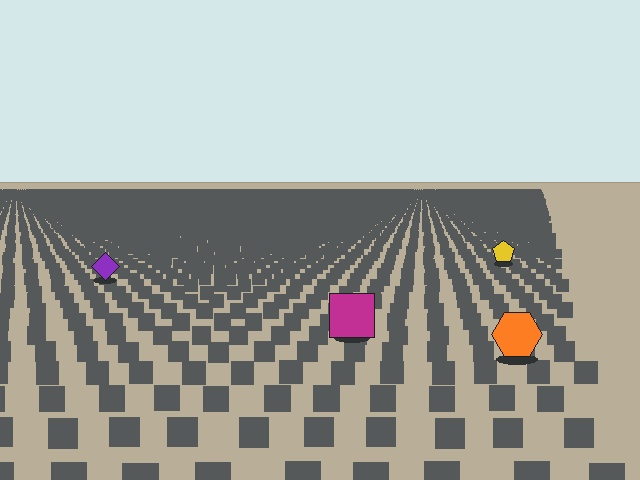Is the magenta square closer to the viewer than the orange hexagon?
No. The orange hexagon is closer — you can tell from the texture gradient: the ground texture is coarser near it.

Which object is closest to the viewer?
The orange hexagon is closest. The texture marks near it are larger and more spread out.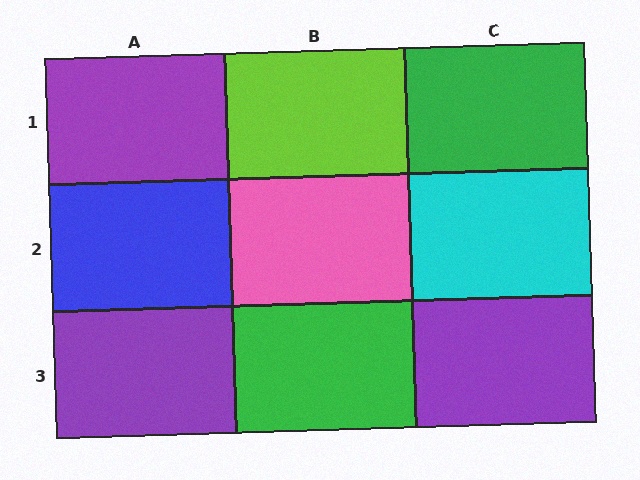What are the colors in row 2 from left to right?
Blue, pink, cyan.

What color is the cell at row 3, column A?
Purple.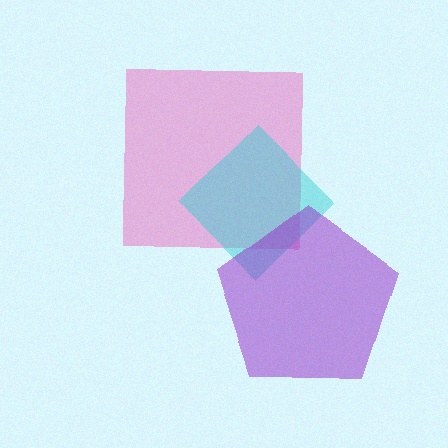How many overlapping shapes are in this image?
There are 3 overlapping shapes in the image.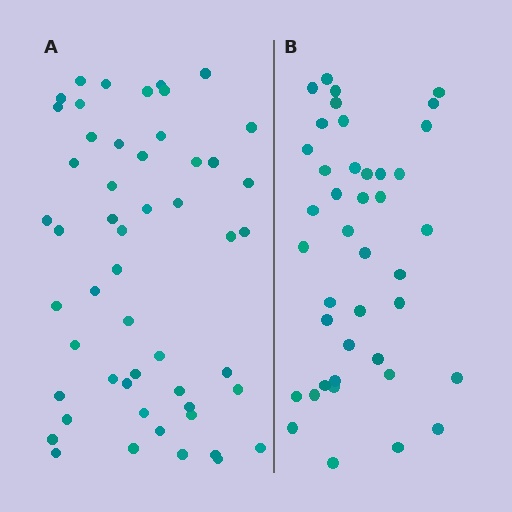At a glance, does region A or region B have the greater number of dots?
Region A (the left region) has more dots.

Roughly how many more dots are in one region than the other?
Region A has roughly 12 or so more dots than region B.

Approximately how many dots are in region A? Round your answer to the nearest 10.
About 50 dots. (The exact count is 52, which rounds to 50.)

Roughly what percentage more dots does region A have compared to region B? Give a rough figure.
About 25% more.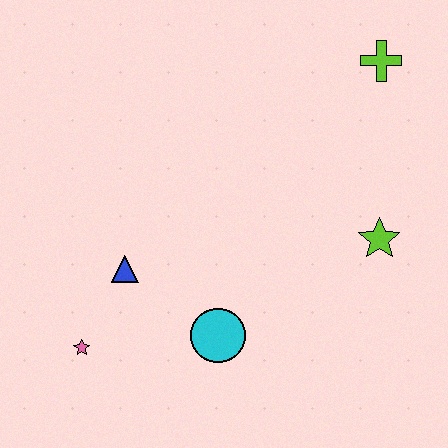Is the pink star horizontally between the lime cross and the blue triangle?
No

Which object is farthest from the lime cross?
The pink star is farthest from the lime cross.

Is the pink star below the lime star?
Yes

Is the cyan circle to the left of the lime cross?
Yes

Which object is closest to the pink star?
The blue triangle is closest to the pink star.